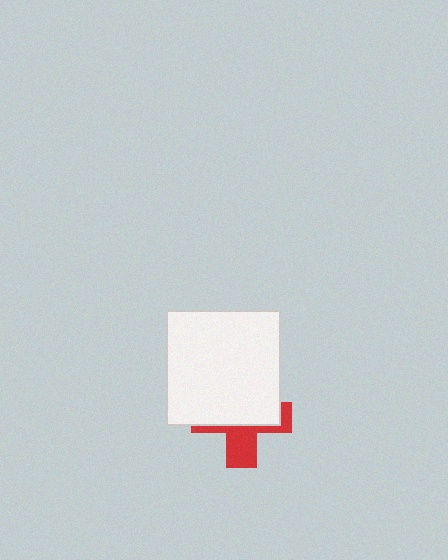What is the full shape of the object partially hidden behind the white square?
The partially hidden object is a red cross.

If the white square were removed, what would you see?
You would see the complete red cross.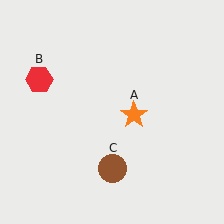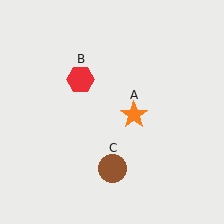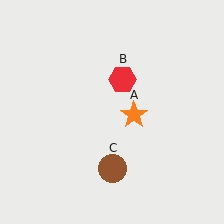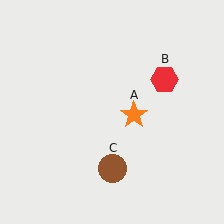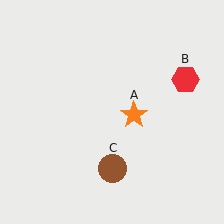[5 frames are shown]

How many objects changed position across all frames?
1 object changed position: red hexagon (object B).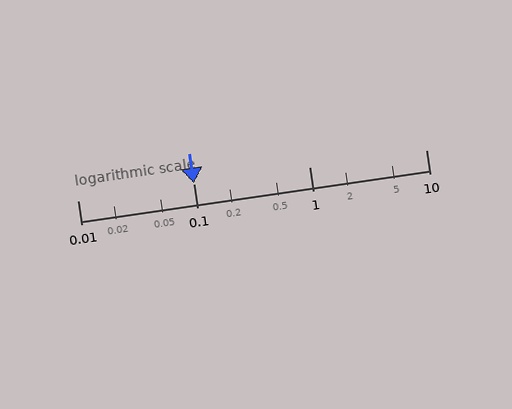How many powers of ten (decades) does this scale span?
The scale spans 3 decades, from 0.01 to 10.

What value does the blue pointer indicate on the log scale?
The pointer indicates approximately 0.1.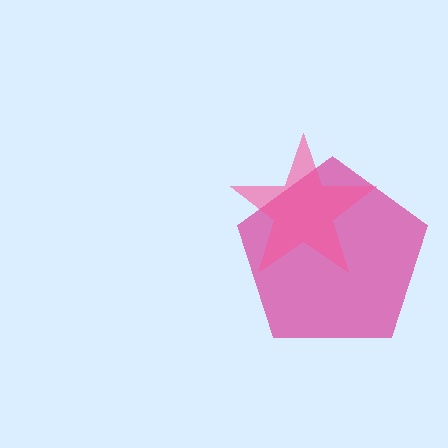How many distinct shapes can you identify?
There are 2 distinct shapes: a magenta pentagon, a pink star.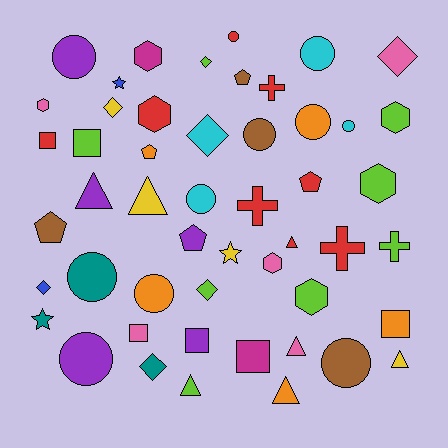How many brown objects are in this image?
There are 4 brown objects.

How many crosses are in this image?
There are 4 crosses.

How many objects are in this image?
There are 50 objects.